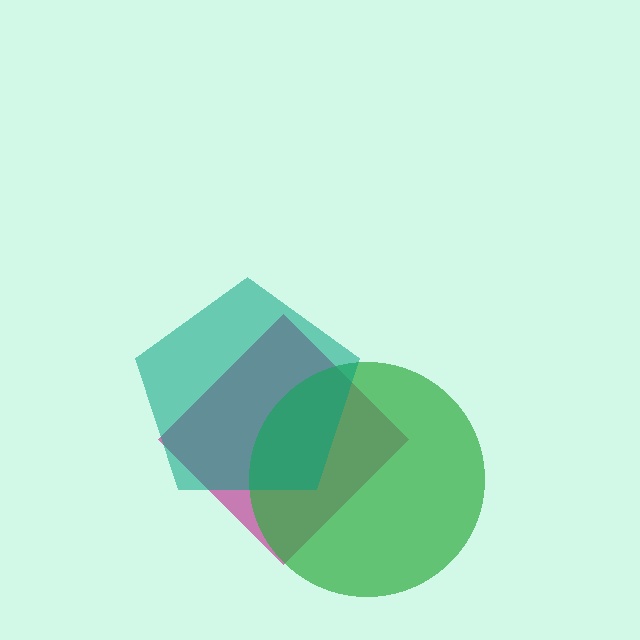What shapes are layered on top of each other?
The layered shapes are: a magenta diamond, a green circle, a teal pentagon.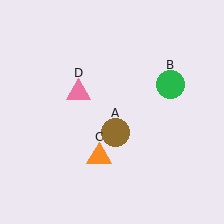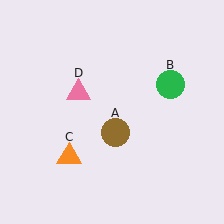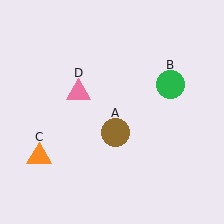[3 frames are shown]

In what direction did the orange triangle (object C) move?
The orange triangle (object C) moved left.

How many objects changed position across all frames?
1 object changed position: orange triangle (object C).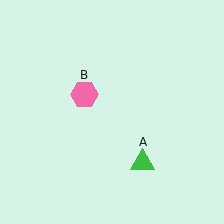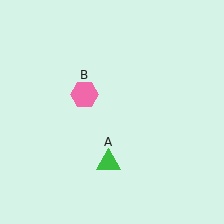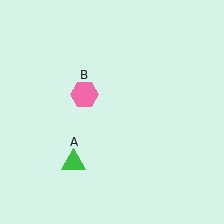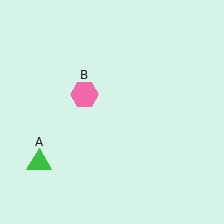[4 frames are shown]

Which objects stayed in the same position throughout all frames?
Pink hexagon (object B) remained stationary.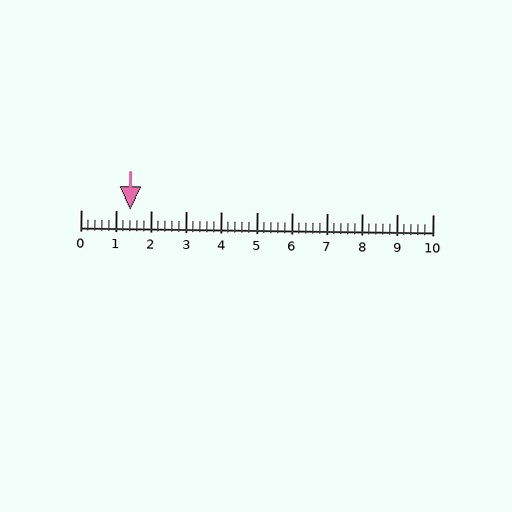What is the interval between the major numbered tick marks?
The major tick marks are spaced 1 units apart.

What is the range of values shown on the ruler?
The ruler shows values from 0 to 10.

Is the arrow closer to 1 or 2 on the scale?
The arrow is closer to 1.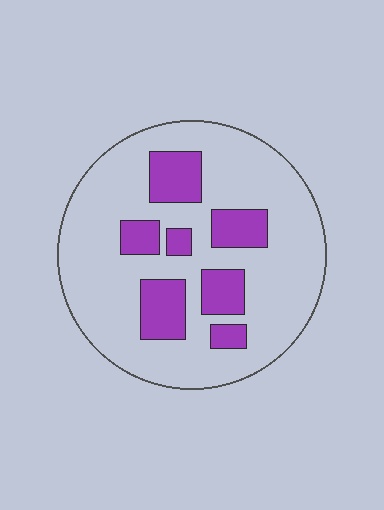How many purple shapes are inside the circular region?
7.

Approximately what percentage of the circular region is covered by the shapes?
Approximately 20%.